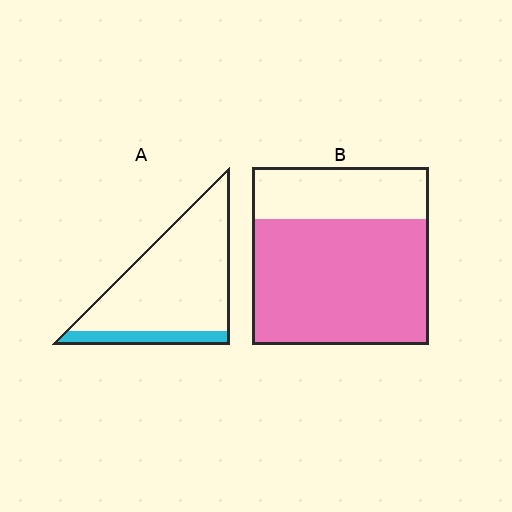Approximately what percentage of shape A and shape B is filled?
A is approximately 15% and B is approximately 70%.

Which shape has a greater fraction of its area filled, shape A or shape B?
Shape B.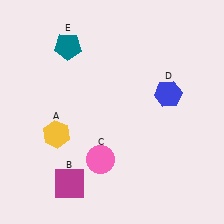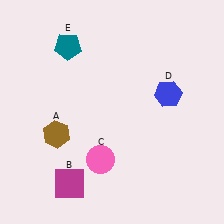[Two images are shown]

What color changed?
The hexagon (A) changed from yellow in Image 1 to brown in Image 2.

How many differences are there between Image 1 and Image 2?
There is 1 difference between the two images.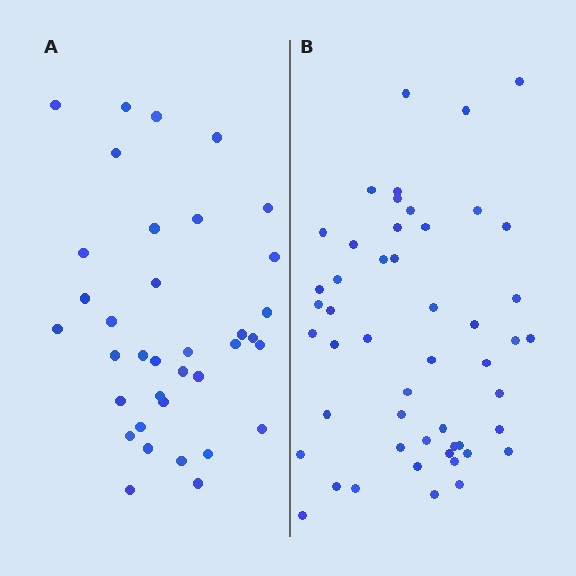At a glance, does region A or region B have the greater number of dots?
Region B (the right region) has more dots.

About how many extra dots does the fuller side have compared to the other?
Region B has approximately 15 more dots than region A.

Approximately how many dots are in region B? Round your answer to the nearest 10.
About 50 dots.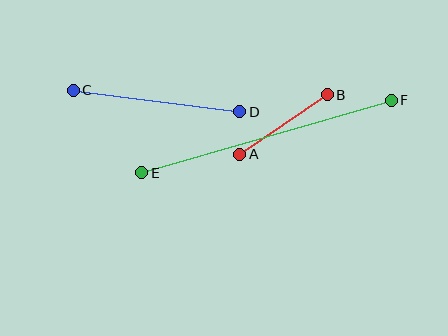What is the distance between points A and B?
The distance is approximately 106 pixels.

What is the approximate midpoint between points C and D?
The midpoint is at approximately (157, 101) pixels.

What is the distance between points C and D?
The distance is approximately 168 pixels.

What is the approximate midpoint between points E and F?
The midpoint is at approximately (266, 136) pixels.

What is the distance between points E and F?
The distance is approximately 260 pixels.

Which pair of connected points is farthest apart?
Points E and F are farthest apart.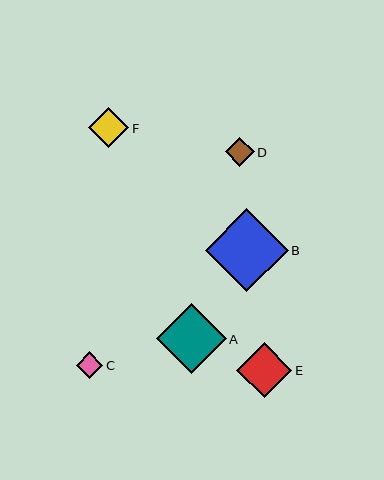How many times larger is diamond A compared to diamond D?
Diamond A is approximately 2.4 times the size of diamond D.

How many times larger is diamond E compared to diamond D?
Diamond E is approximately 1.9 times the size of diamond D.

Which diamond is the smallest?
Diamond C is the smallest with a size of approximately 27 pixels.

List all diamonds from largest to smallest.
From largest to smallest: B, A, E, F, D, C.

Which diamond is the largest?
Diamond B is the largest with a size of approximately 83 pixels.